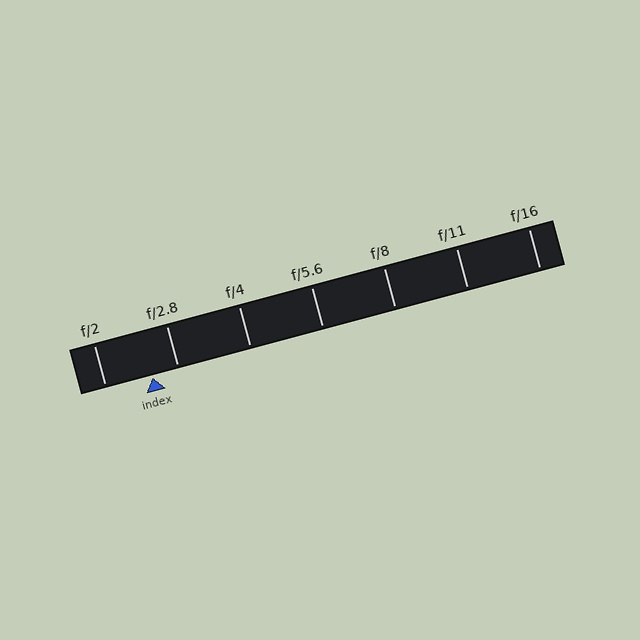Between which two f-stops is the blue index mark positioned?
The index mark is between f/2 and f/2.8.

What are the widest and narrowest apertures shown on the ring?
The widest aperture shown is f/2 and the narrowest is f/16.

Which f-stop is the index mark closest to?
The index mark is closest to f/2.8.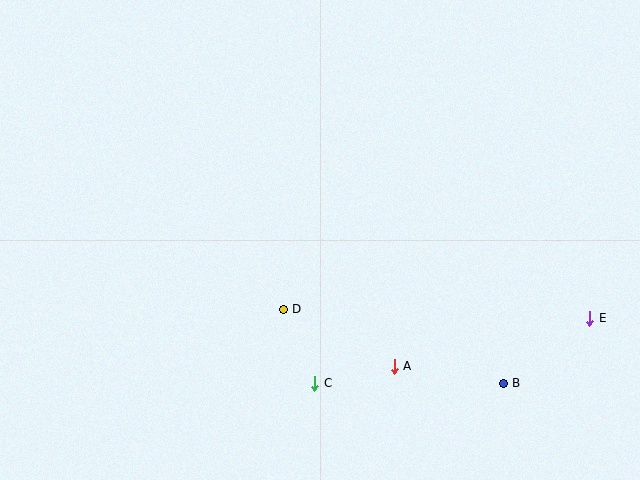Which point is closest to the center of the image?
Point D at (283, 309) is closest to the center.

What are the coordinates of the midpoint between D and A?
The midpoint between D and A is at (339, 338).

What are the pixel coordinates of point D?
Point D is at (283, 309).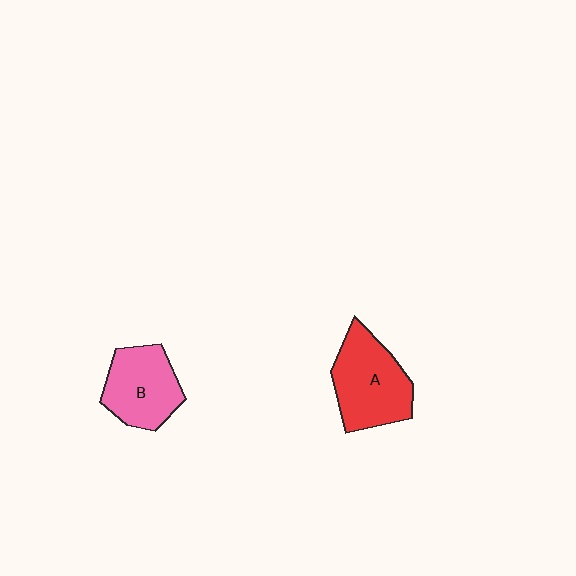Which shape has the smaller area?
Shape B (pink).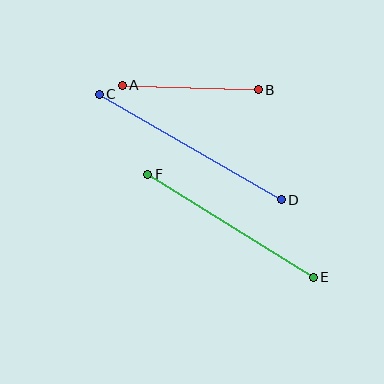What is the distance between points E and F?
The distance is approximately 195 pixels.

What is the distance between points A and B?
The distance is approximately 136 pixels.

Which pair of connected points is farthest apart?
Points C and D are farthest apart.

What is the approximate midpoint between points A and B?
The midpoint is at approximately (190, 87) pixels.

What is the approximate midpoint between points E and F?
The midpoint is at approximately (230, 226) pixels.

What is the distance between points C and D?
The distance is approximately 210 pixels.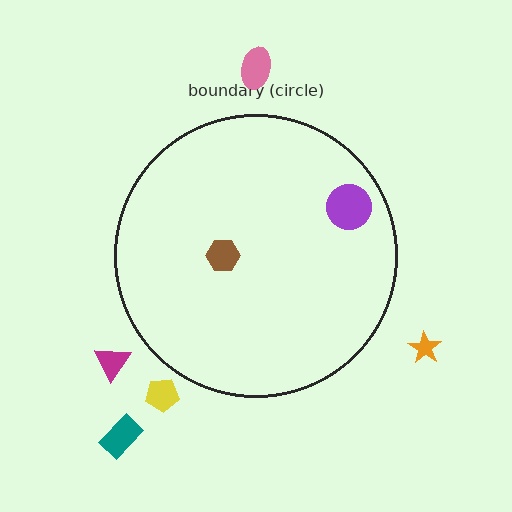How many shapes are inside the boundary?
2 inside, 5 outside.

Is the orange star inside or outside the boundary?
Outside.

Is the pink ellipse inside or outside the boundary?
Outside.